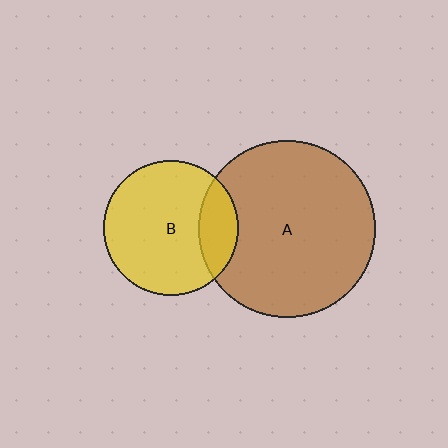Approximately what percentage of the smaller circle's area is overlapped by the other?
Approximately 20%.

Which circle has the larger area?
Circle A (brown).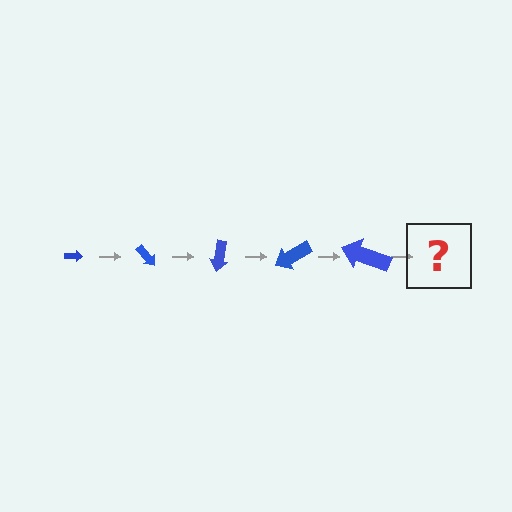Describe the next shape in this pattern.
It should be an arrow, larger than the previous one and rotated 250 degrees from the start.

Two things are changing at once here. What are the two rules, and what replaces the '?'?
The two rules are that the arrow grows larger each step and it rotates 50 degrees each step. The '?' should be an arrow, larger than the previous one and rotated 250 degrees from the start.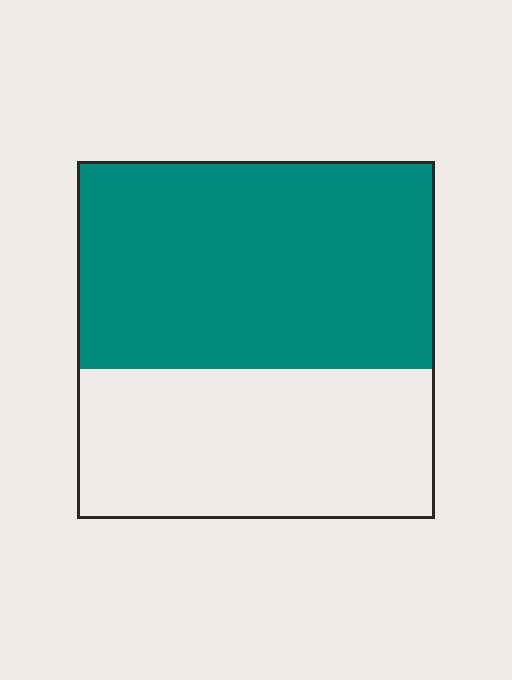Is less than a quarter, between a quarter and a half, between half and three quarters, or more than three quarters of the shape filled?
Between half and three quarters.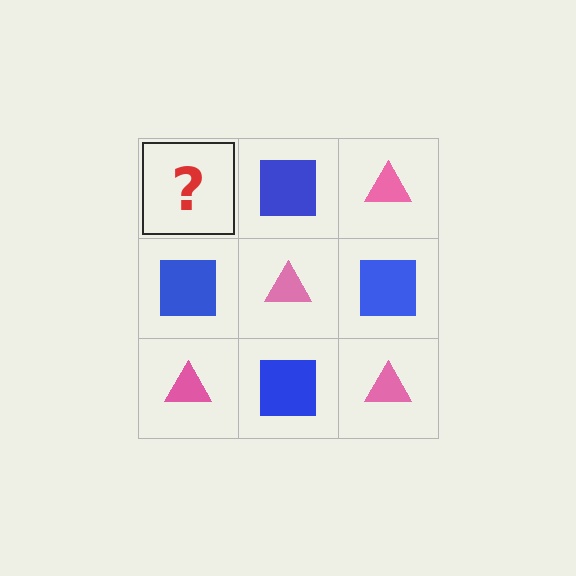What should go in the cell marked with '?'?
The missing cell should contain a pink triangle.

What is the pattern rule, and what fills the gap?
The rule is that it alternates pink triangle and blue square in a checkerboard pattern. The gap should be filled with a pink triangle.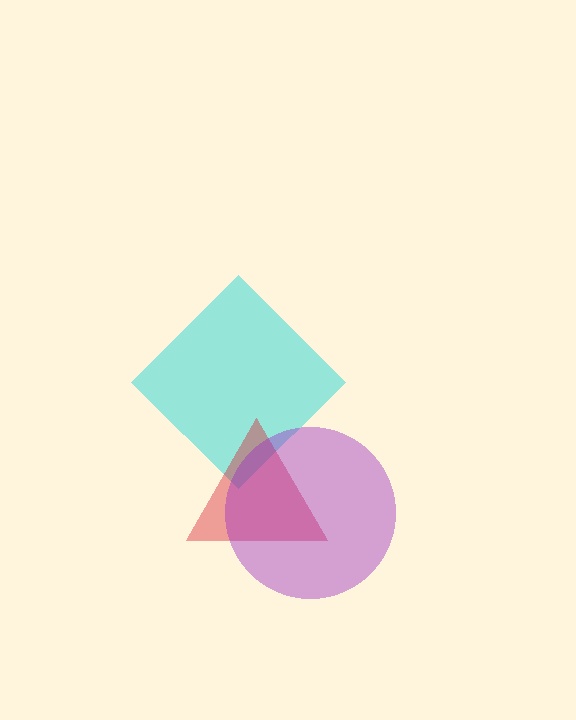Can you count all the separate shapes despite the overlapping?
Yes, there are 3 separate shapes.